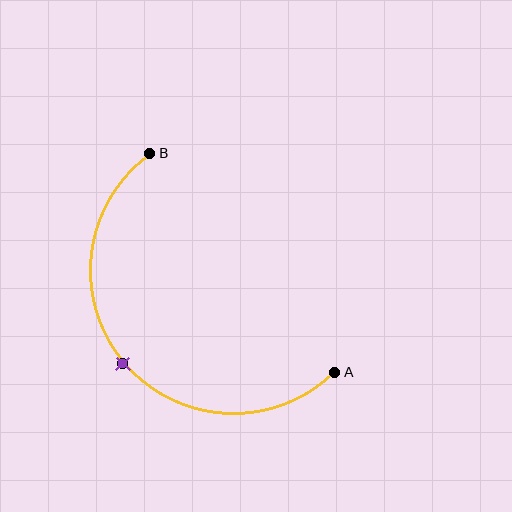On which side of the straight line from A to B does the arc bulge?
The arc bulges below and to the left of the straight line connecting A and B.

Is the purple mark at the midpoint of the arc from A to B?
Yes. The purple mark lies on the arc at equal arc-length from both A and B — it is the arc midpoint.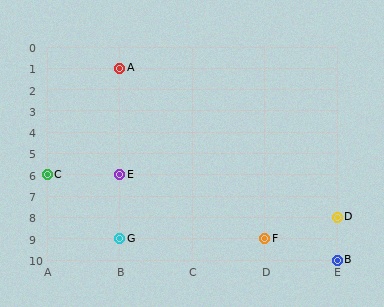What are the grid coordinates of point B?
Point B is at grid coordinates (E, 10).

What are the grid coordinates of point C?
Point C is at grid coordinates (A, 6).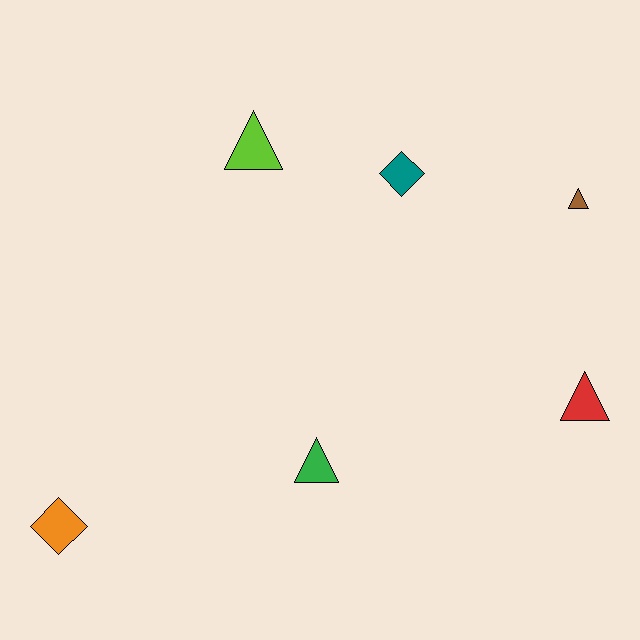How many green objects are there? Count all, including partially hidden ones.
There is 1 green object.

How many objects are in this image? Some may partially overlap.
There are 6 objects.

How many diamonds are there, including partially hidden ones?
There are 2 diamonds.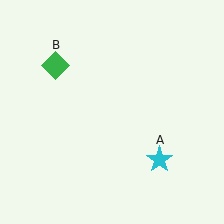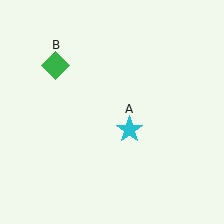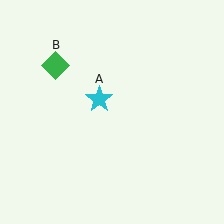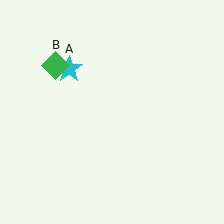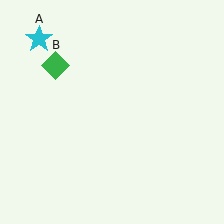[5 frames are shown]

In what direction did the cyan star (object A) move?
The cyan star (object A) moved up and to the left.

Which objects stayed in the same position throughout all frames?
Green diamond (object B) remained stationary.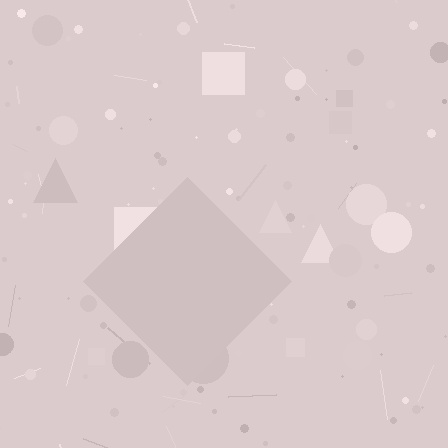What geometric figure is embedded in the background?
A diamond is embedded in the background.